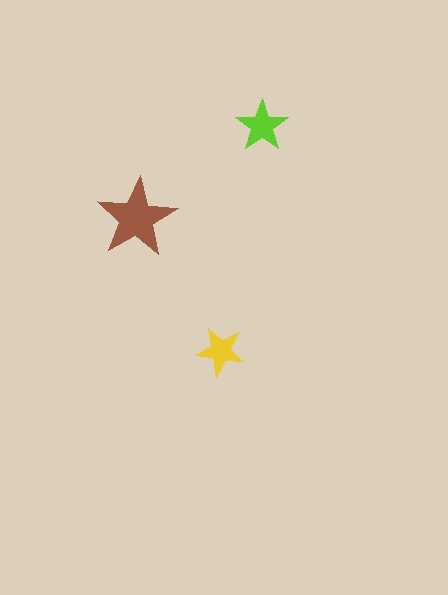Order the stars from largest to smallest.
the brown one, the lime one, the yellow one.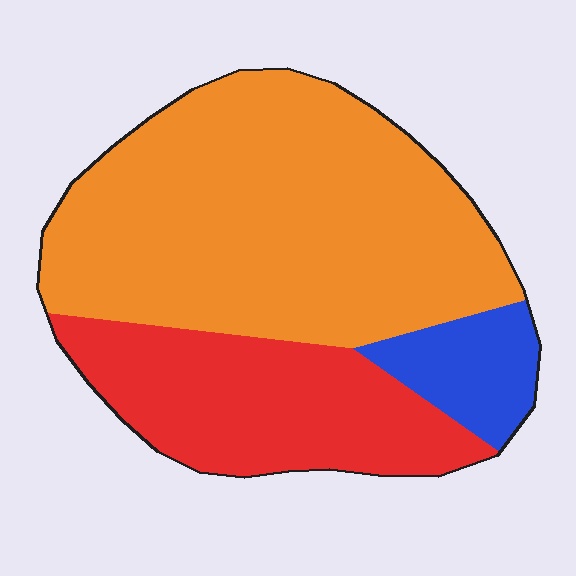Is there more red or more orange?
Orange.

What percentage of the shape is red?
Red takes up between a quarter and a half of the shape.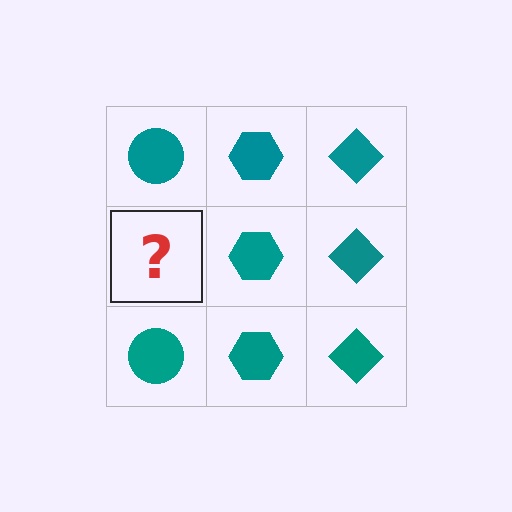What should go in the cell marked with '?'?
The missing cell should contain a teal circle.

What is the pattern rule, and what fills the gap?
The rule is that each column has a consistent shape. The gap should be filled with a teal circle.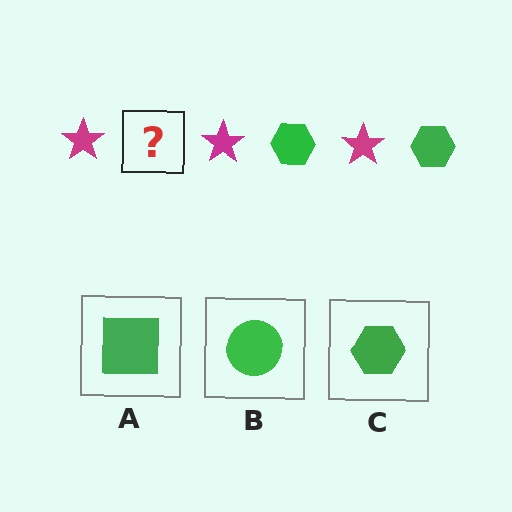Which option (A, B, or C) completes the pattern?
C.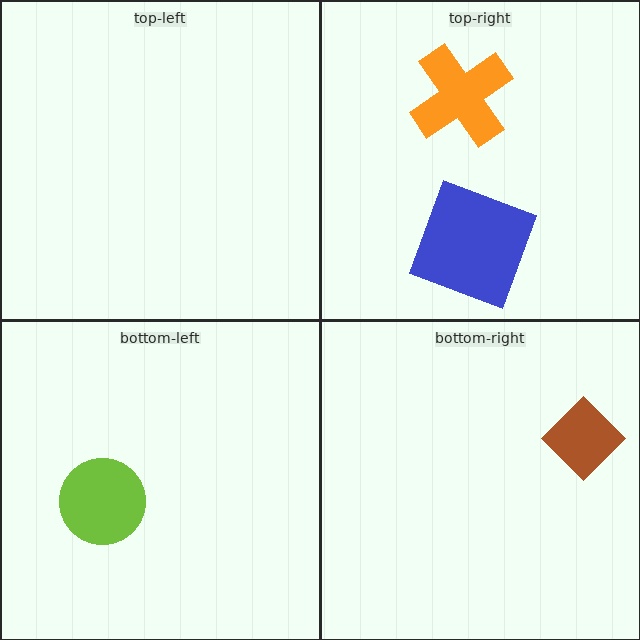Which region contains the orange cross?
The top-right region.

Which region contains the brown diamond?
The bottom-right region.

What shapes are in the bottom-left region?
The lime circle.